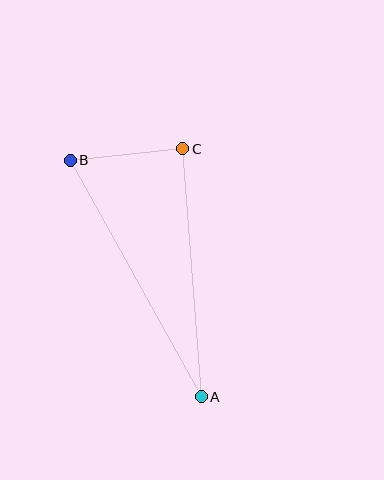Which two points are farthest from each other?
Points A and B are farthest from each other.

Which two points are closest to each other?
Points B and C are closest to each other.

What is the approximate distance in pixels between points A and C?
The distance between A and C is approximately 249 pixels.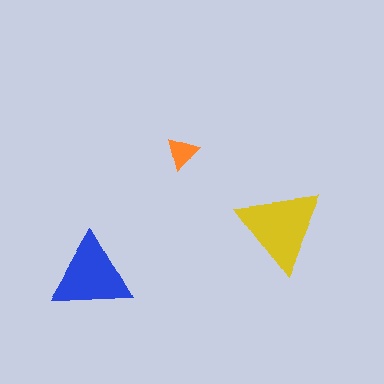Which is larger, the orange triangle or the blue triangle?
The blue one.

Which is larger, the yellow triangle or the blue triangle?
The yellow one.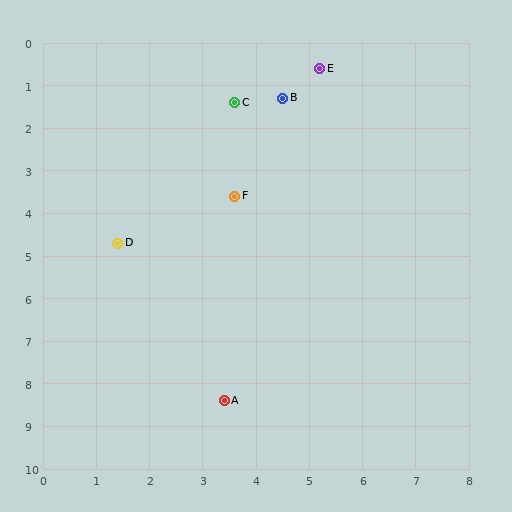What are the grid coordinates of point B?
Point B is at approximately (4.5, 1.3).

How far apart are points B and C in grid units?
Points B and C are about 0.9 grid units apart.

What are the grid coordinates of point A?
Point A is at approximately (3.4, 8.4).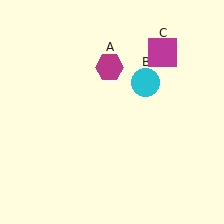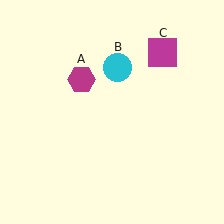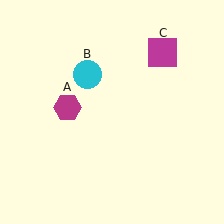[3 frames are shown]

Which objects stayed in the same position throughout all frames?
Magenta square (object C) remained stationary.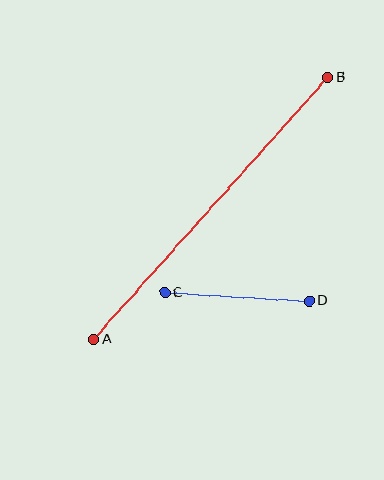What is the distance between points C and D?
The distance is approximately 145 pixels.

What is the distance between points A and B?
The distance is approximately 351 pixels.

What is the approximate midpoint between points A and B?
The midpoint is at approximately (211, 208) pixels.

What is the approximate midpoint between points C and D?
The midpoint is at approximately (237, 297) pixels.